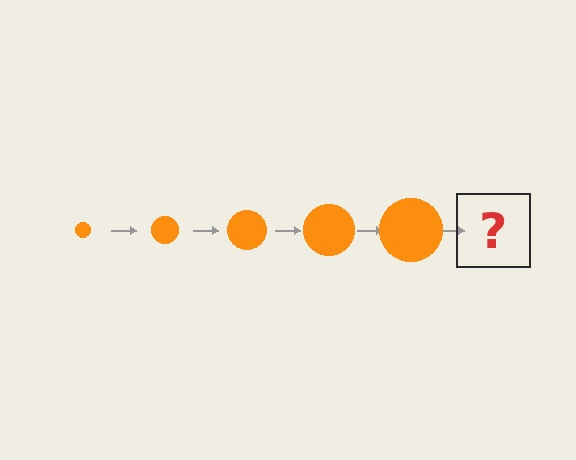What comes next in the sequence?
The next element should be an orange circle, larger than the previous one.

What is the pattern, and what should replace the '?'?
The pattern is that the circle gets progressively larger each step. The '?' should be an orange circle, larger than the previous one.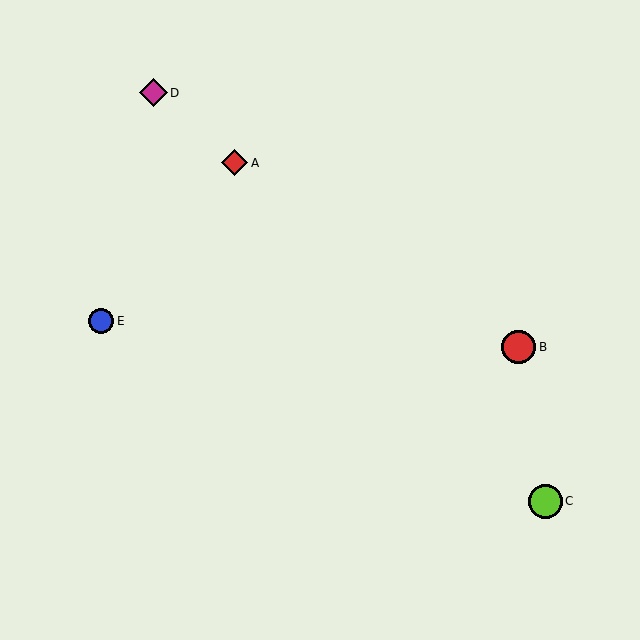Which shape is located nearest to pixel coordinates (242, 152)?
The red diamond (labeled A) at (235, 163) is nearest to that location.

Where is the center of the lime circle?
The center of the lime circle is at (545, 501).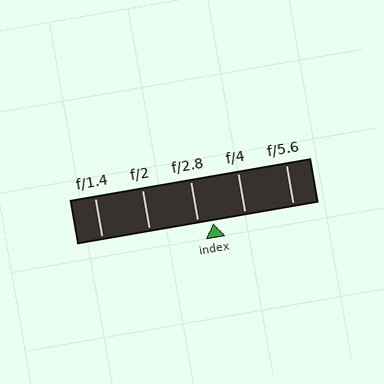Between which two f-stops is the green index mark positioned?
The index mark is between f/2.8 and f/4.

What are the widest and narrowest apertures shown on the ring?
The widest aperture shown is f/1.4 and the narrowest is f/5.6.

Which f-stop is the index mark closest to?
The index mark is closest to f/2.8.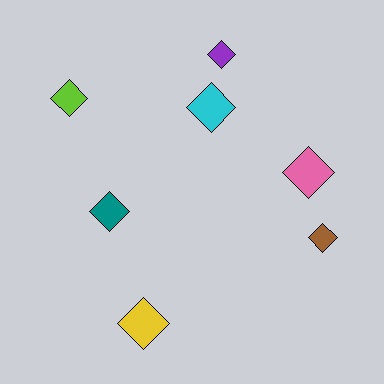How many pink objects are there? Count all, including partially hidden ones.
There is 1 pink object.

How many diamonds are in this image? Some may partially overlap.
There are 7 diamonds.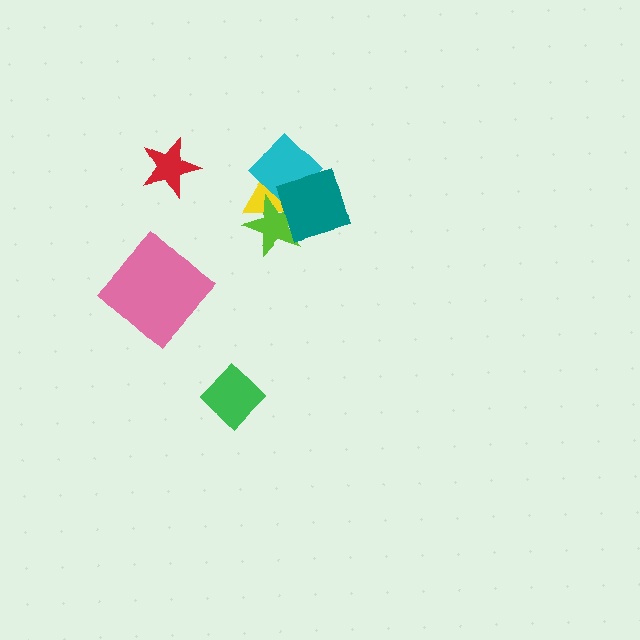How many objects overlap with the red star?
0 objects overlap with the red star.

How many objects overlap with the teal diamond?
3 objects overlap with the teal diamond.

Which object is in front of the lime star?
The teal diamond is in front of the lime star.